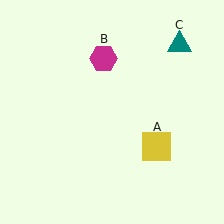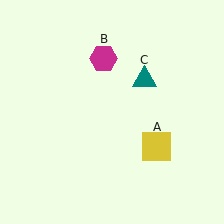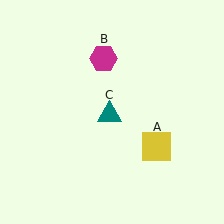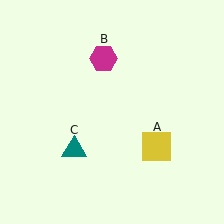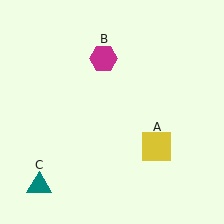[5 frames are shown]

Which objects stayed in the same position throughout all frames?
Yellow square (object A) and magenta hexagon (object B) remained stationary.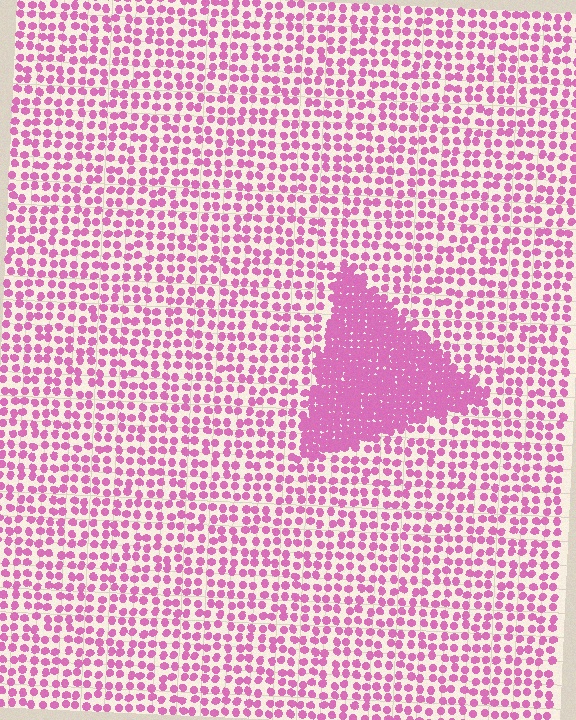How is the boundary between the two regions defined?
The boundary is defined by a change in element density (approximately 2.6x ratio). All elements are the same color, size, and shape.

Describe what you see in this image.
The image contains small pink elements arranged at two different densities. A triangle-shaped region is visible where the elements are more densely packed than the surrounding area.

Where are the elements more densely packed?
The elements are more densely packed inside the triangle boundary.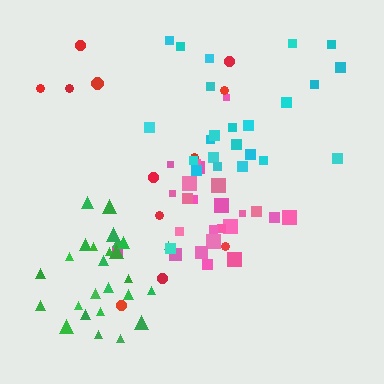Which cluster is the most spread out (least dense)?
Red.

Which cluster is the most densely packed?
Green.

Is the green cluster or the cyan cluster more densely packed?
Green.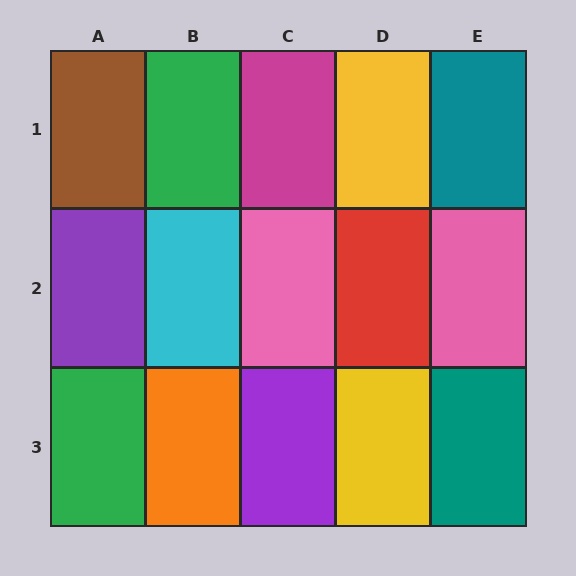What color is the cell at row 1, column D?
Yellow.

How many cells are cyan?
1 cell is cyan.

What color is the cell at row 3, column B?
Orange.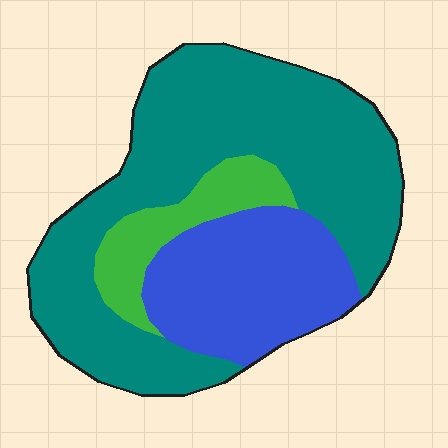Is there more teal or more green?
Teal.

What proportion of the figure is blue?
Blue takes up about one quarter (1/4) of the figure.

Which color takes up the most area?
Teal, at roughly 60%.